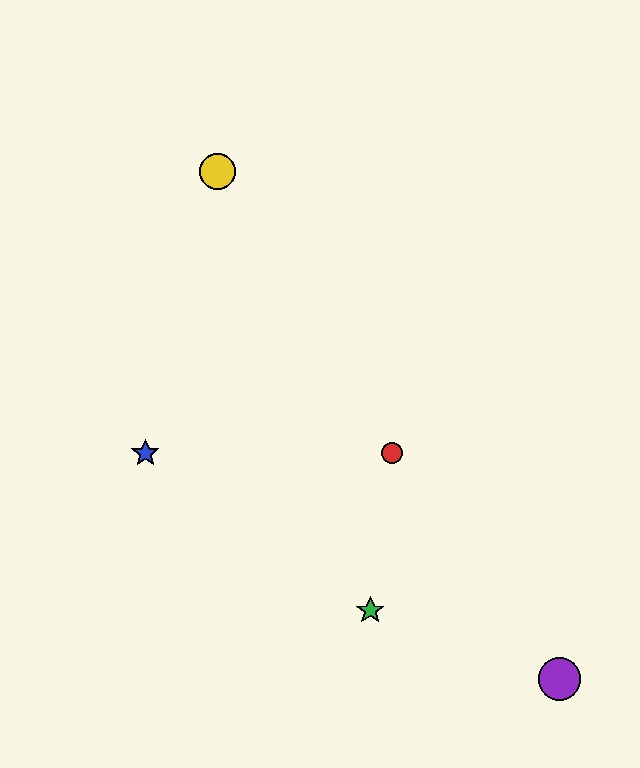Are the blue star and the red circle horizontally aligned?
Yes, both are at y≈453.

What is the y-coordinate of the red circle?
The red circle is at y≈453.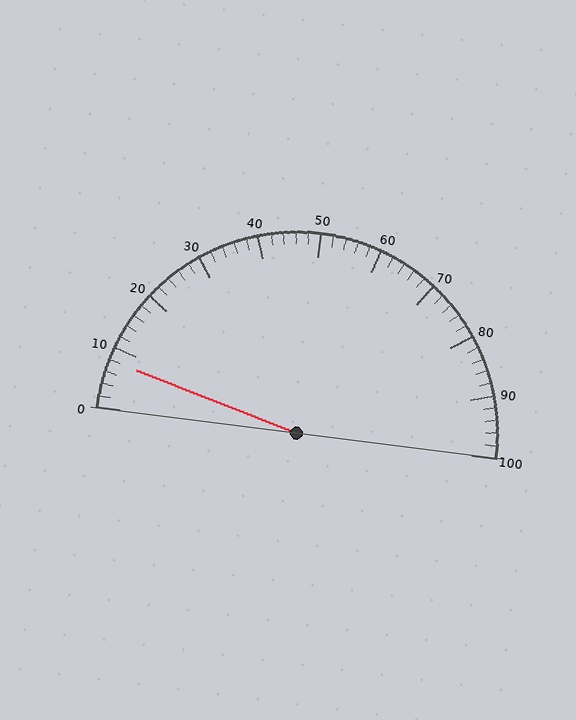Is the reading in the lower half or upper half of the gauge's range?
The reading is in the lower half of the range (0 to 100).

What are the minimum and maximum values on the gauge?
The gauge ranges from 0 to 100.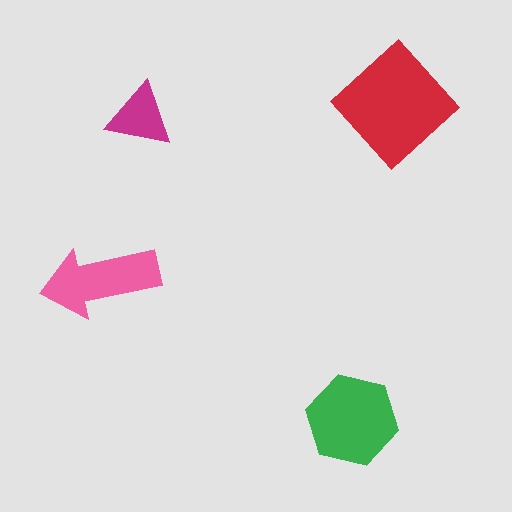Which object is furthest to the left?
The pink arrow is leftmost.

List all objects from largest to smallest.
The red diamond, the green hexagon, the pink arrow, the magenta triangle.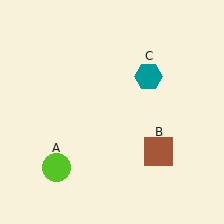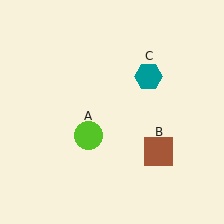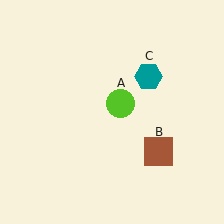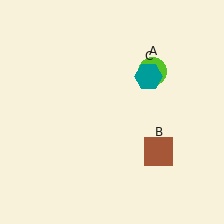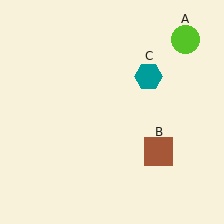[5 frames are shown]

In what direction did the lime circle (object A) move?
The lime circle (object A) moved up and to the right.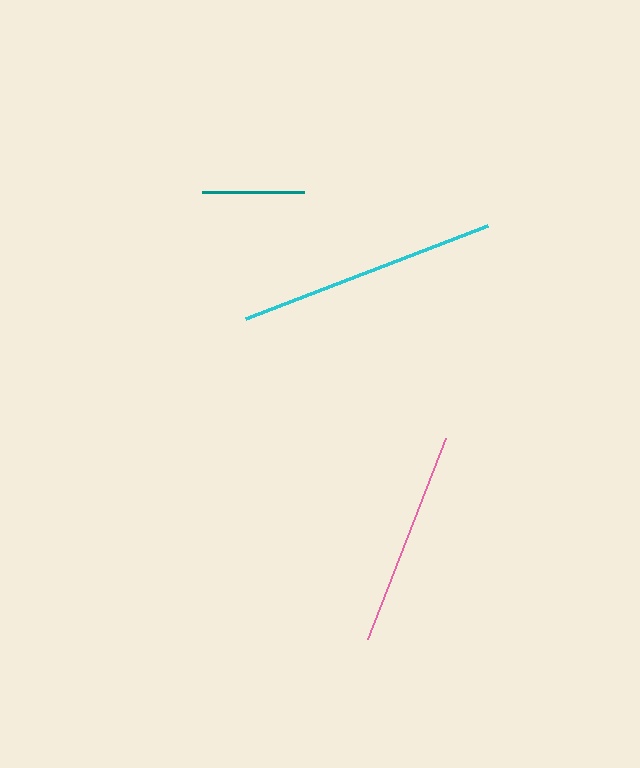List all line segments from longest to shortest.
From longest to shortest: cyan, pink, teal.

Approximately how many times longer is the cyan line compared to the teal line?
The cyan line is approximately 2.5 times the length of the teal line.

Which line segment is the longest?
The cyan line is the longest at approximately 260 pixels.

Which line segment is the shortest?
The teal line is the shortest at approximately 102 pixels.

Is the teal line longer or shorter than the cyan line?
The cyan line is longer than the teal line.